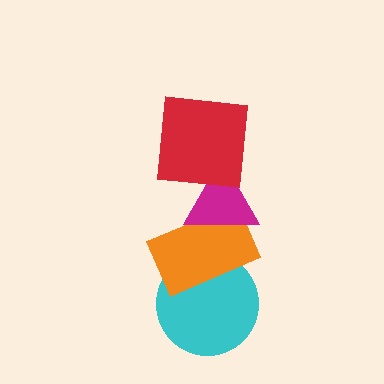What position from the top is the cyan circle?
The cyan circle is 4th from the top.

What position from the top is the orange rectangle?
The orange rectangle is 3rd from the top.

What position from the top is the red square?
The red square is 1st from the top.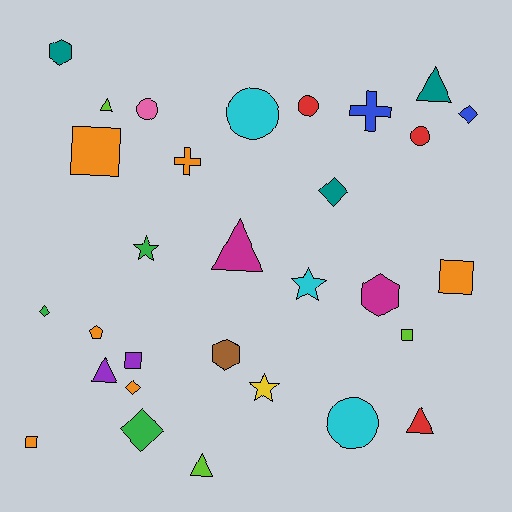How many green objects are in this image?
There are 3 green objects.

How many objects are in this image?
There are 30 objects.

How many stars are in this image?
There are 3 stars.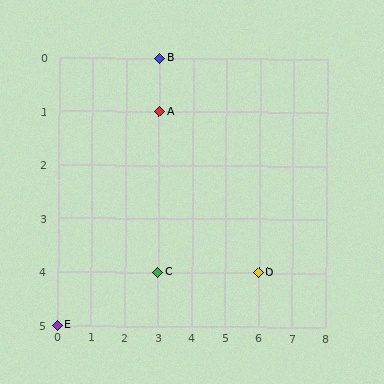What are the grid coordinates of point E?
Point E is at grid coordinates (0, 5).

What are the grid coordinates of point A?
Point A is at grid coordinates (3, 1).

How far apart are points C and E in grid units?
Points C and E are 3 columns and 1 row apart (about 3.2 grid units diagonally).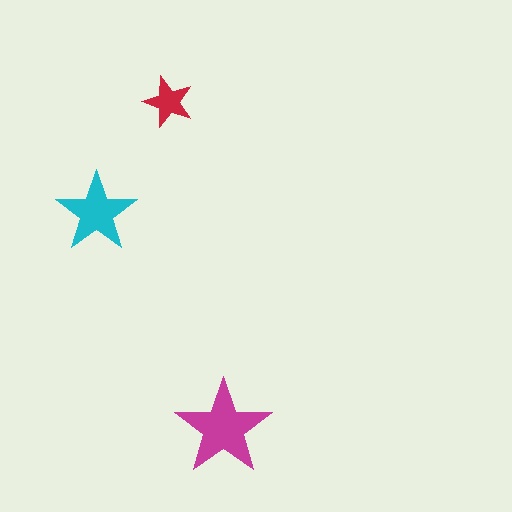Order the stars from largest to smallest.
the magenta one, the cyan one, the red one.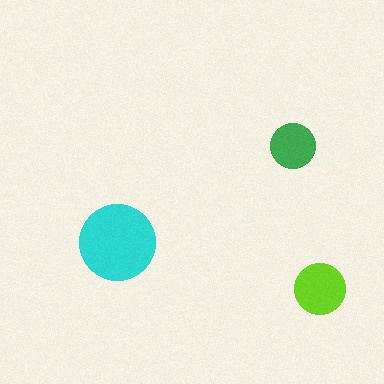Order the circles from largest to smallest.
the cyan one, the lime one, the green one.